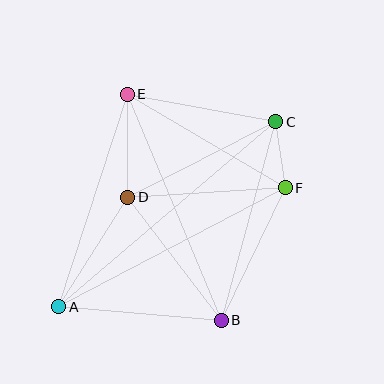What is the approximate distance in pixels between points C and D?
The distance between C and D is approximately 166 pixels.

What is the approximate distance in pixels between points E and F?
The distance between E and F is approximately 183 pixels.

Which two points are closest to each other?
Points C and F are closest to each other.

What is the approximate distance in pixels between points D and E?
The distance between D and E is approximately 103 pixels.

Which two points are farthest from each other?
Points A and C are farthest from each other.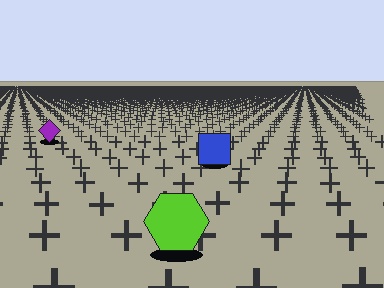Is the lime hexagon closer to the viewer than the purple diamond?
Yes. The lime hexagon is closer — you can tell from the texture gradient: the ground texture is coarser near it.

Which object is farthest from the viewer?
The purple diamond is farthest from the viewer. It appears smaller and the ground texture around it is denser.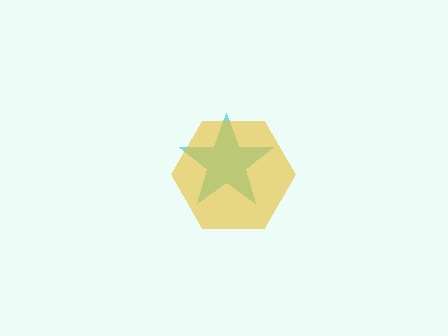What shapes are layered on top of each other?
The layered shapes are: a cyan star, a yellow hexagon.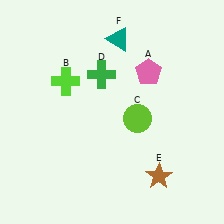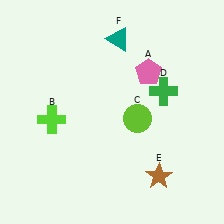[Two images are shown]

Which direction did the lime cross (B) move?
The lime cross (B) moved down.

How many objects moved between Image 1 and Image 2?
2 objects moved between the two images.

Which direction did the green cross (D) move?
The green cross (D) moved right.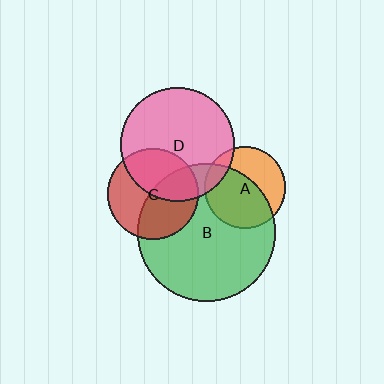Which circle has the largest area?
Circle B (green).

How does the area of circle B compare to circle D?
Approximately 1.5 times.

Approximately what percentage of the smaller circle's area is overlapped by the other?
Approximately 45%.